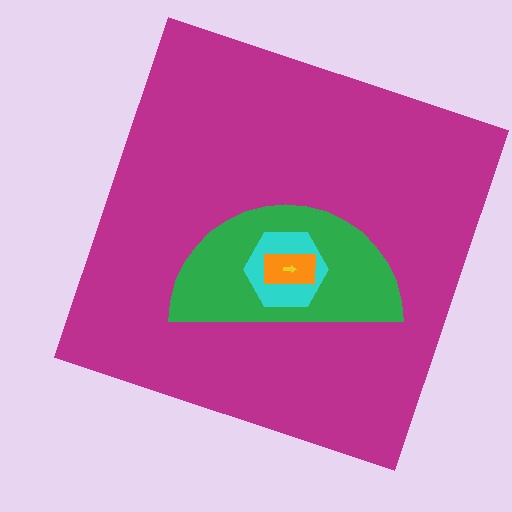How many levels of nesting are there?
5.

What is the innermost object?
The yellow arrow.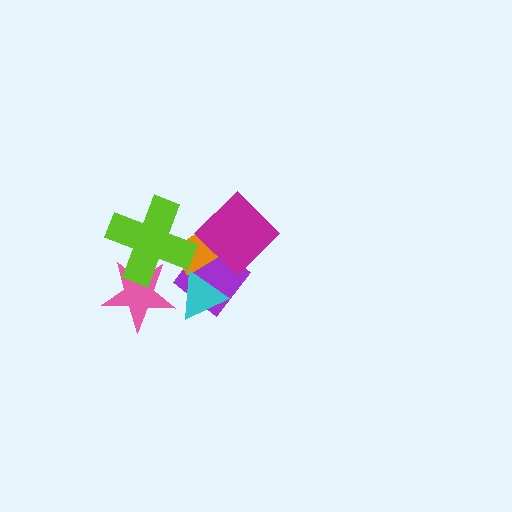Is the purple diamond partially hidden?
Yes, it is partially covered by another shape.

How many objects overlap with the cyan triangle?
2 objects overlap with the cyan triangle.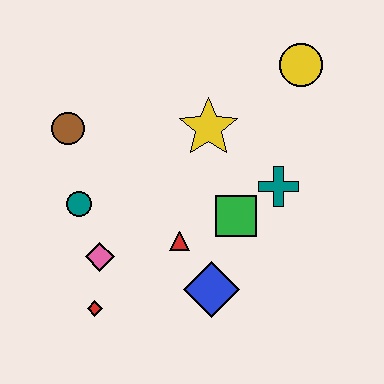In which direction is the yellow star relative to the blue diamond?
The yellow star is above the blue diamond.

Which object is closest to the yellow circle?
The yellow star is closest to the yellow circle.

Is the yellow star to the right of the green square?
No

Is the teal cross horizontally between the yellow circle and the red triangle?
Yes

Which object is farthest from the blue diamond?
The yellow circle is farthest from the blue diamond.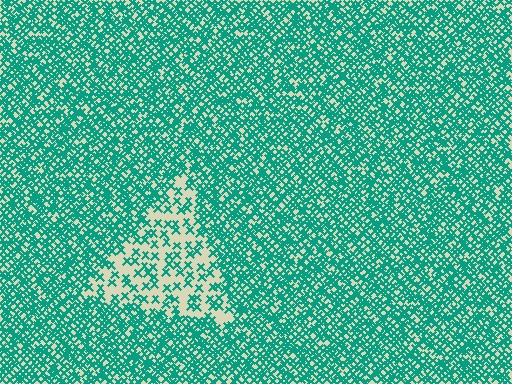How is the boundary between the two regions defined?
The boundary is defined by a change in element density (approximately 2.6x ratio). All elements are the same color, size, and shape.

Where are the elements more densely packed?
The elements are more densely packed outside the triangle boundary.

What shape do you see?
I see a triangle.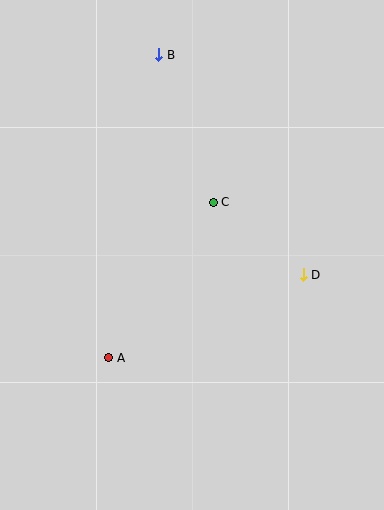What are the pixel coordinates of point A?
Point A is at (109, 358).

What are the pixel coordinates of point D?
Point D is at (303, 275).